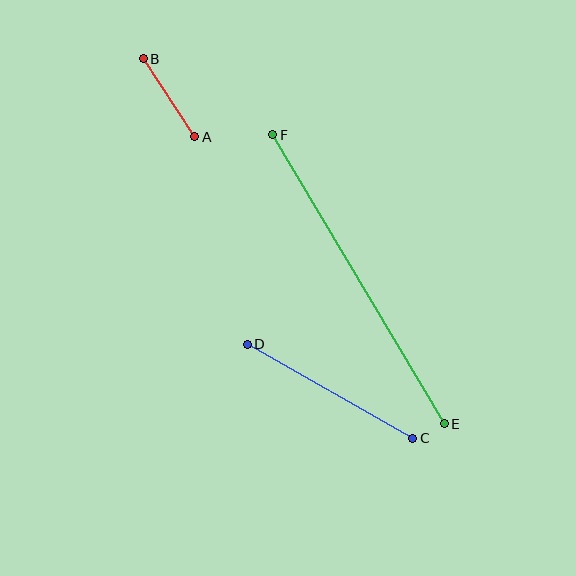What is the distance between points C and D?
The distance is approximately 190 pixels.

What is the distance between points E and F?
The distance is approximately 336 pixels.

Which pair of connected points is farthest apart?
Points E and F are farthest apart.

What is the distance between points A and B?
The distance is approximately 93 pixels.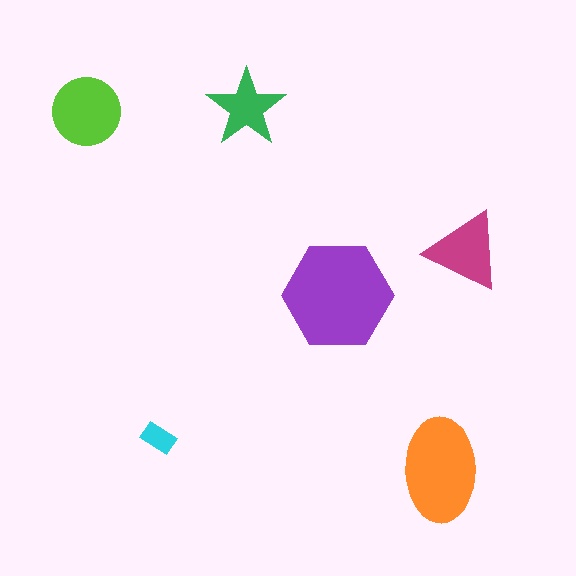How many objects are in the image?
There are 6 objects in the image.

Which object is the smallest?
The cyan rectangle.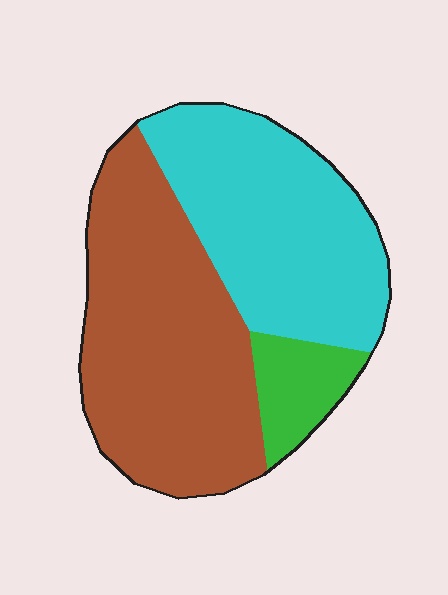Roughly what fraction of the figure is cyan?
Cyan covers around 40% of the figure.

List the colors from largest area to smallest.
From largest to smallest: brown, cyan, green.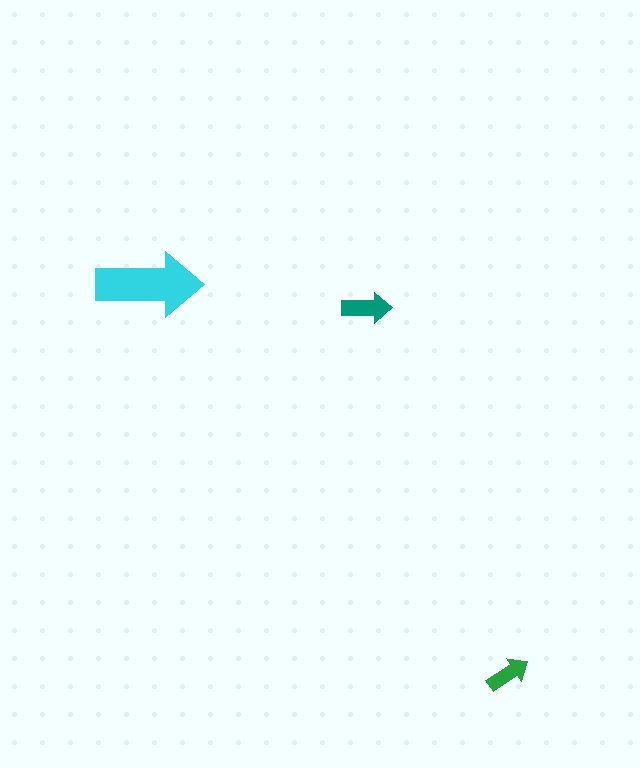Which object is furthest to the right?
The green arrow is rightmost.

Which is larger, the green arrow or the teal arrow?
The teal one.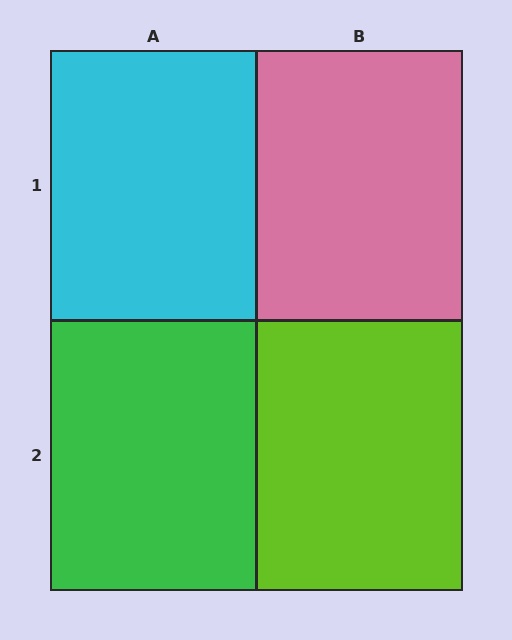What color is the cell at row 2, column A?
Green.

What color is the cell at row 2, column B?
Lime.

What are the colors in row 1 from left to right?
Cyan, pink.